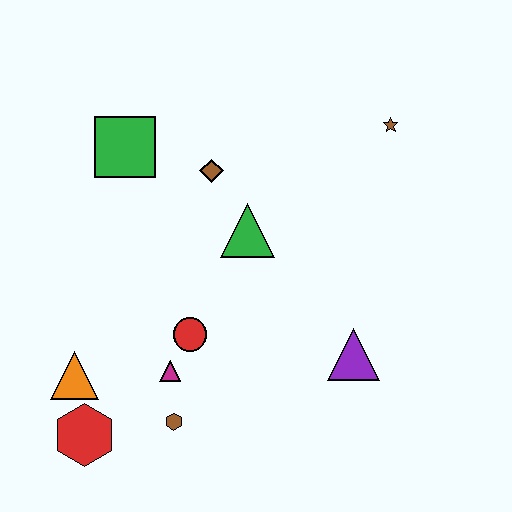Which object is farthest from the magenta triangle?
The brown star is farthest from the magenta triangle.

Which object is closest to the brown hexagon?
The magenta triangle is closest to the brown hexagon.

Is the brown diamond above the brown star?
No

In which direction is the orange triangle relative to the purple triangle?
The orange triangle is to the left of the purple triangle.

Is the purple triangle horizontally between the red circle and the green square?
No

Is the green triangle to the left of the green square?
No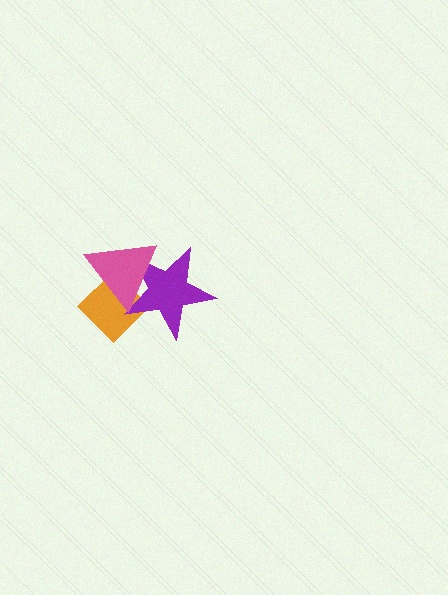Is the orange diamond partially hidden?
Yes, it is partially covered by another shape.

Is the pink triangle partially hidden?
No, no other shape covers it.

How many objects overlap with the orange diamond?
2 objects overlap with the orange diamond.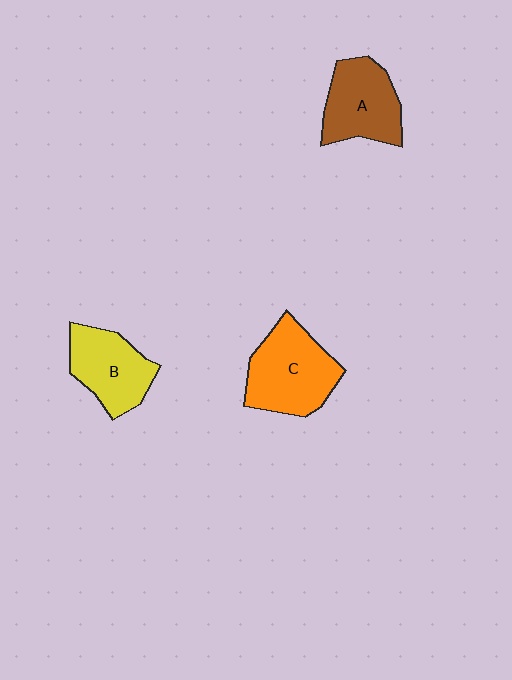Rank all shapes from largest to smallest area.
From largest to smallest: C (orange), A (brown), B (yellow).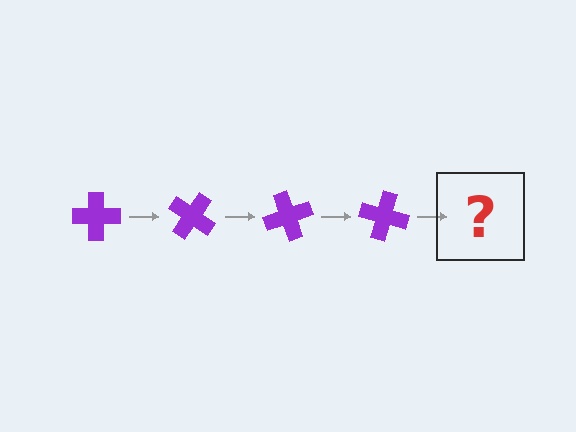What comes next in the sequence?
The next element should be a purple cross rotated 140 degrees.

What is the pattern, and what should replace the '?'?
The pattern is that the cross rotates 35 degrees each step. The '?' should be a purple cross rotated 140 degrees.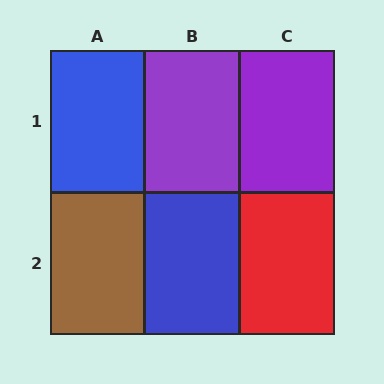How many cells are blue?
2 cells are blue.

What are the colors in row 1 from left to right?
Blue, purple, purple.